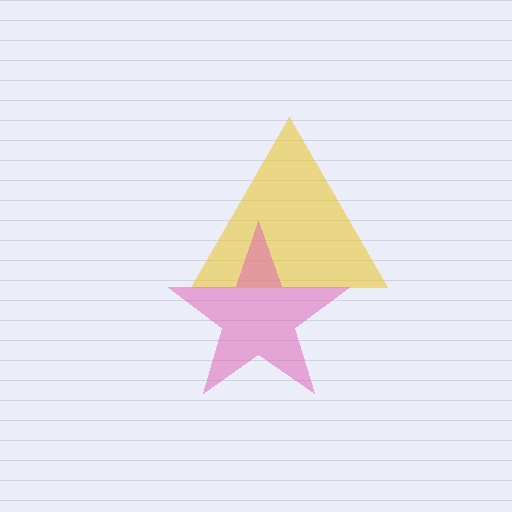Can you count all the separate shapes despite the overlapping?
Yes, there are 2 separate shapes.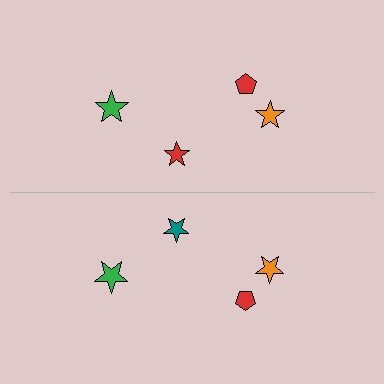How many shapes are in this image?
There are 8 shapes in this image.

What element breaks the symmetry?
The teal star on the bottom side breaks the symmetry — its mirror counterpart is red.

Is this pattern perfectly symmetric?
No, the pattern is not perfectly symmetric. The teal star on the bottom side breaks the symmetry — its mirror counterpart is red.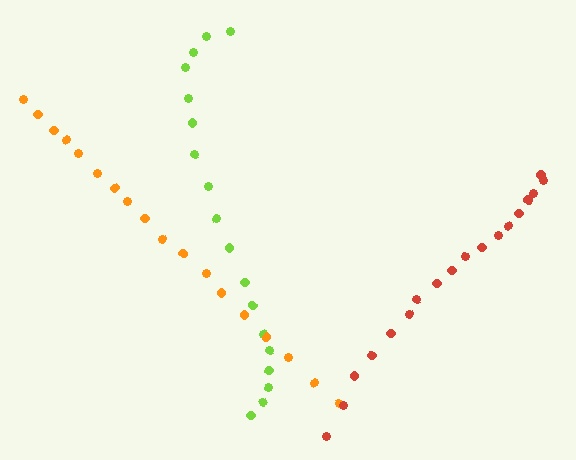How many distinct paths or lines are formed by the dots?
There are 3 distinct paths.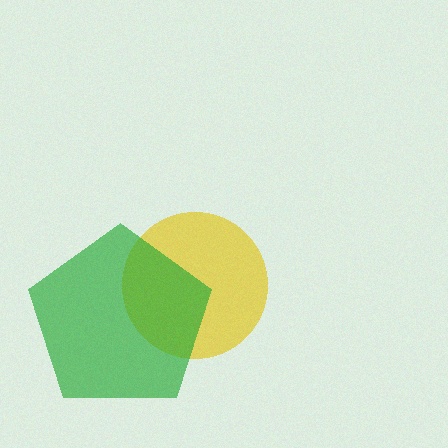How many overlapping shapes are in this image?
There are 2 overlapping shapes in the image.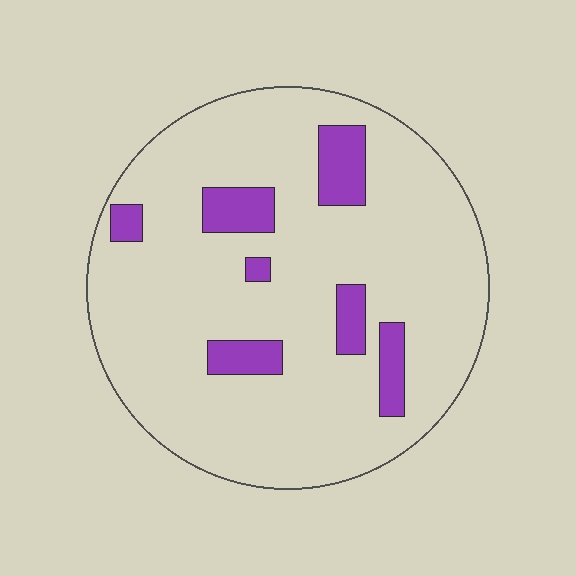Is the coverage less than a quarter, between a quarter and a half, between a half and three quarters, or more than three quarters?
Less than a quarter.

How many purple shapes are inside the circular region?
7.